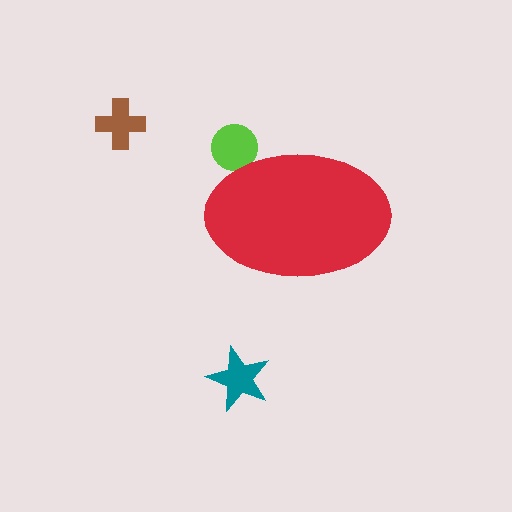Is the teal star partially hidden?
No, the teal star is fully visible.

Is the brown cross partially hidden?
No, the brown cross is fully visible.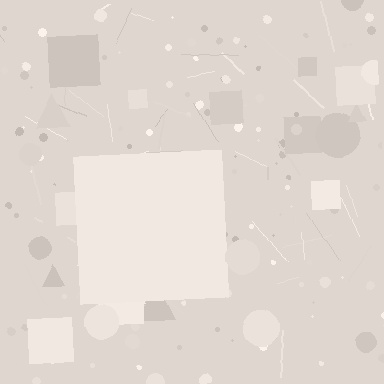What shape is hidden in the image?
A square is hidden in the image.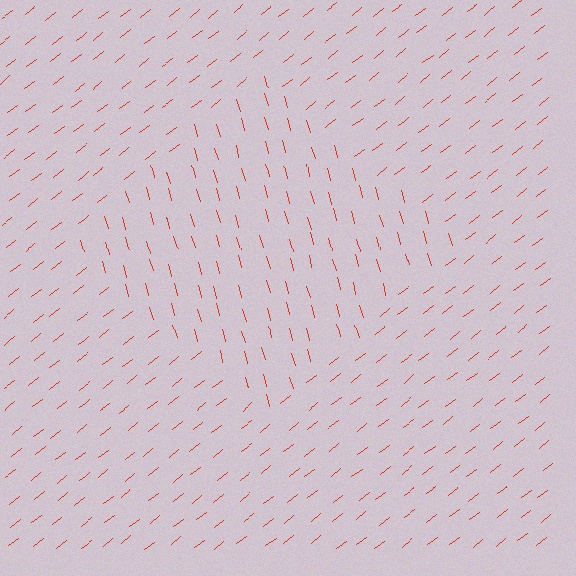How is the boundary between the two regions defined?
The boundary is defined purely by a change in line orientation (approximately 68 degrees difference). All lines are the same color and thickness.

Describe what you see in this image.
The image is filled with small red line segments. A diamond region in the image has lines oriented differently from the surrounding lines, creating a visible texture boundary.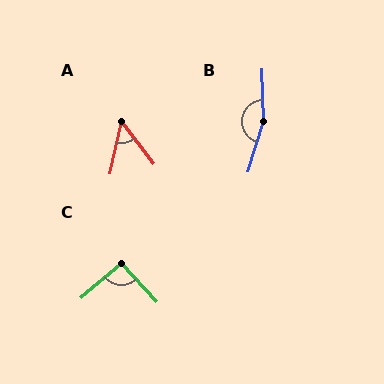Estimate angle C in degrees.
Approximately 92 degrees.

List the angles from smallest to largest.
A (50°), C (92°), B (161°).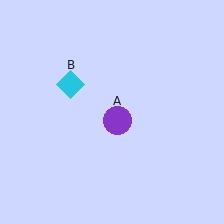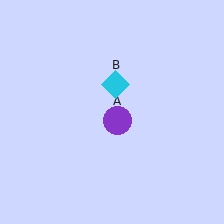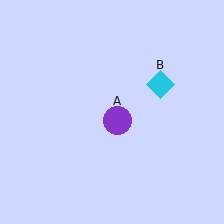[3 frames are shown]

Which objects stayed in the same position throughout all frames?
Purple circle (object A) remained stationary.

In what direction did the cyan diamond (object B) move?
The cyan diamond (object B) moved right.